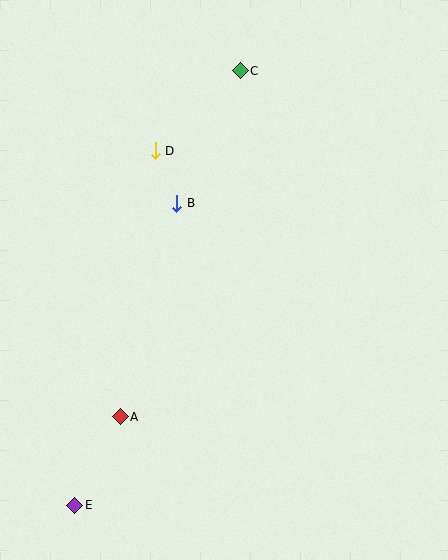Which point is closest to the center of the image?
Point B at (177, 203) is closest to the center.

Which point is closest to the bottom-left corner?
Point E is closest to the bottom-left corner.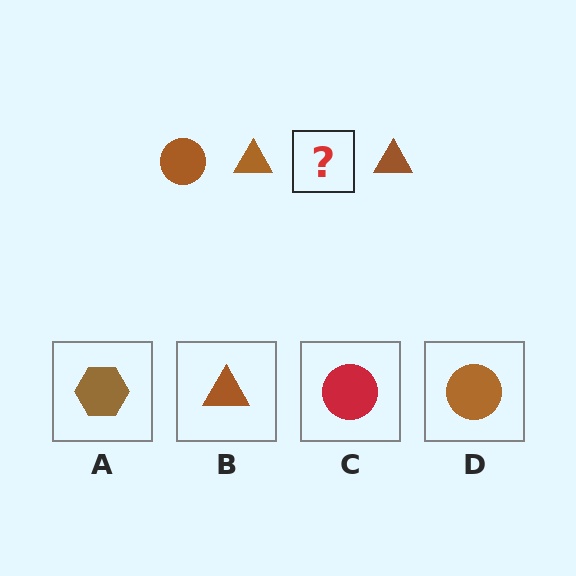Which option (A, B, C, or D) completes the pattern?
D.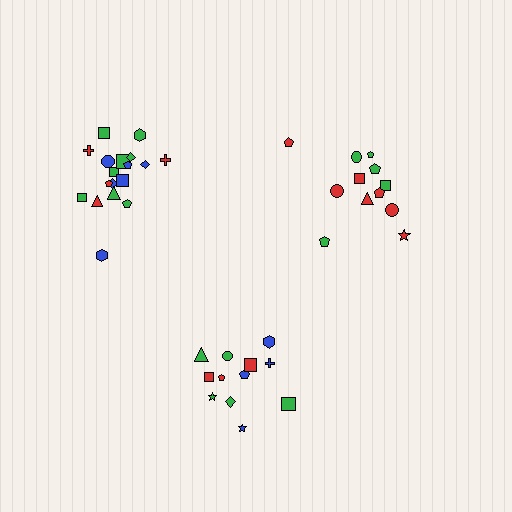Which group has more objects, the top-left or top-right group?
The top-left group.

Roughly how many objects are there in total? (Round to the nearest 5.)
Roughly 40 objects in total.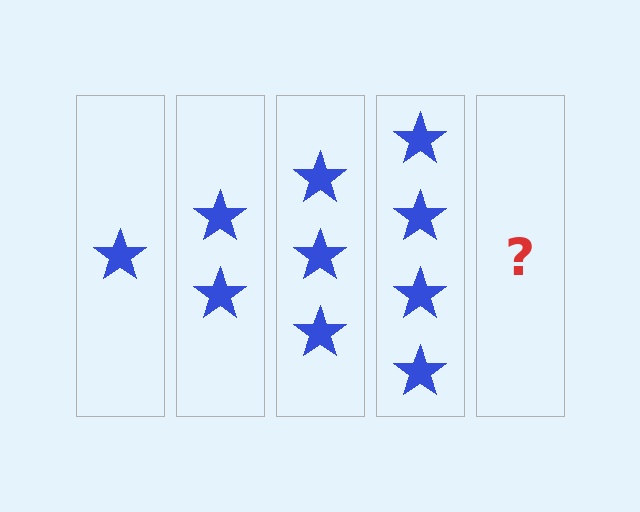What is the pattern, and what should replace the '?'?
The pattern is that each step adds one more star. The '?' should be 5 stars.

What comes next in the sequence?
The next element should be 5 stars.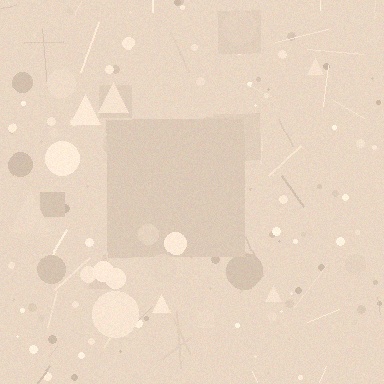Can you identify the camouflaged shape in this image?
The camouflaged shape is a square.